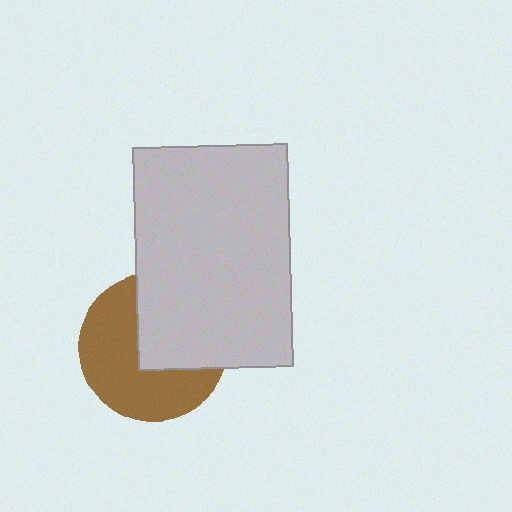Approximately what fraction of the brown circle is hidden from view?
Roughly 43% of the brown circle is hidden behind the light gray rectangle.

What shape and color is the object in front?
The object in front is a light gray rectangle.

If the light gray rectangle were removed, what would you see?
You would see the complete brown circle.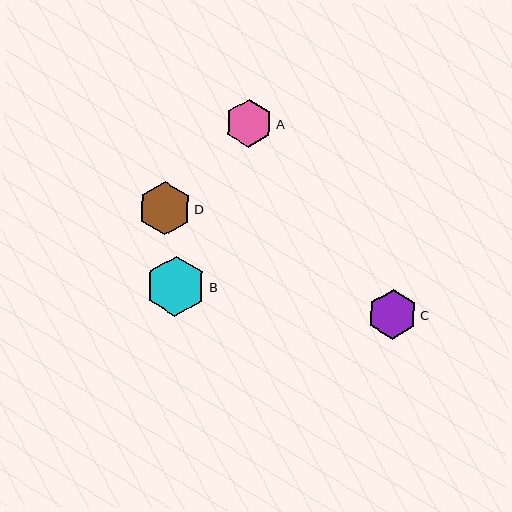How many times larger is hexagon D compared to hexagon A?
Hexagon D is approximately 1.1 times the size of hexagon A.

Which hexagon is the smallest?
Hexagon A is the smallest with a size of approximately 48 pixels.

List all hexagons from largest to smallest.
From largest to smallest: B, D, C, A.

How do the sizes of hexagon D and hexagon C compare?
Hexagon D and hexagon C are approximately the same size.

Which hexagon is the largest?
Hexagon B is the largest with a size of approximately 60 pixels.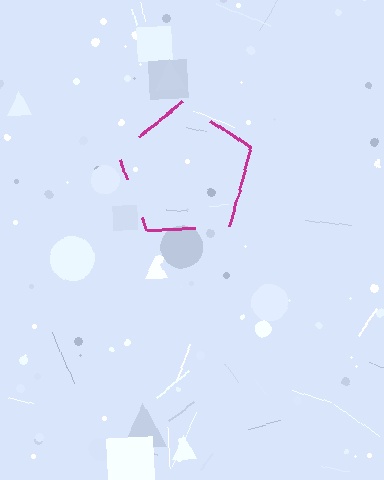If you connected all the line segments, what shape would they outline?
They would outline a pentagon.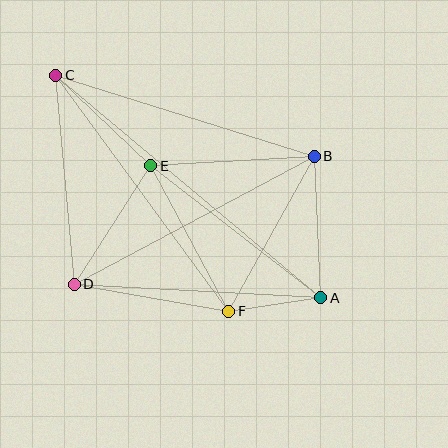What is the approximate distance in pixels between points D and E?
The distance between D and E is approximately 141 pixels.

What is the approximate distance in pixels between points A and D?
The distance between A and D is approximately 247 pixels.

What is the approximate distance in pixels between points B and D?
The distance between B and D is approximately 272 pixels.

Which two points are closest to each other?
Points A and F are closest to each other.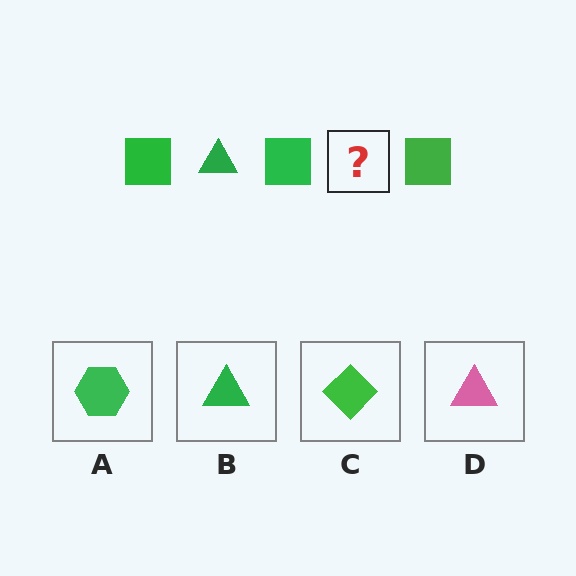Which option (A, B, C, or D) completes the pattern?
B.